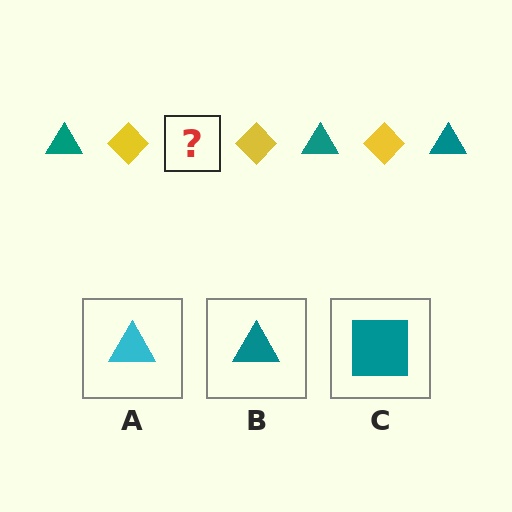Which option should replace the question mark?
Option B.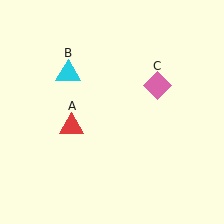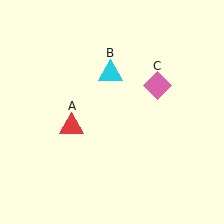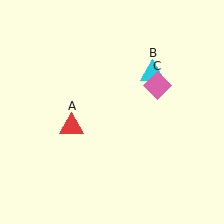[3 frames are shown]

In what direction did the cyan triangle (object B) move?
The cyan triangle (object B) moved right.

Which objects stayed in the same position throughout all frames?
Red triangle (object A) and pink diamond (object C) remained stationary.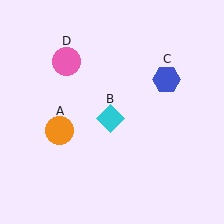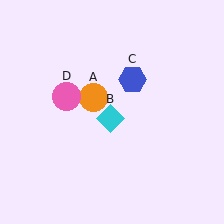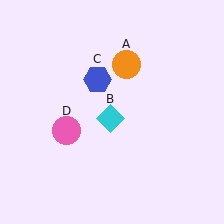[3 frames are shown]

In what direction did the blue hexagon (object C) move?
The blue hexagon (object C) moved left.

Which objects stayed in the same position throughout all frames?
Cyan diamond (object B) remained stationary.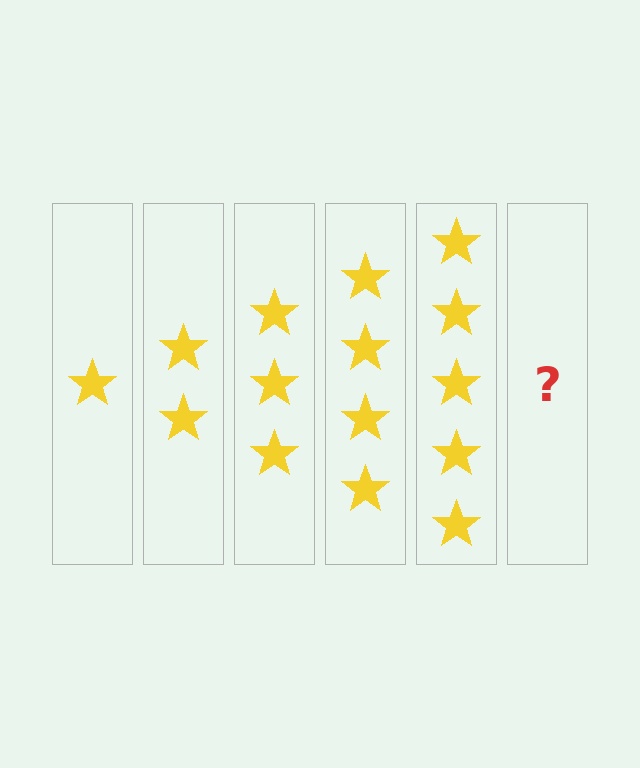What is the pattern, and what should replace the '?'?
The pattern is that each step adds one more star. The '?' should be 6 stars.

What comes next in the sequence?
The next element should be 6 stars.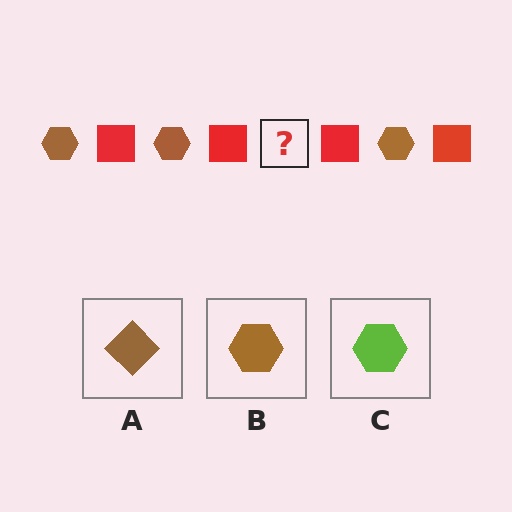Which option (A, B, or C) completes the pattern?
B.